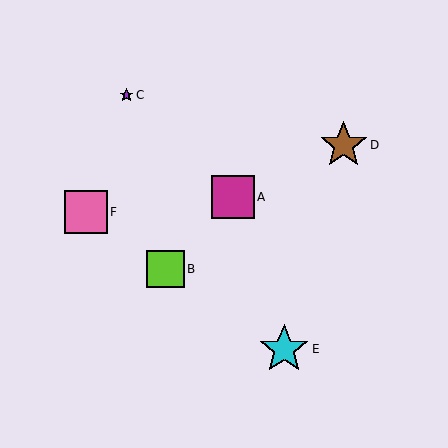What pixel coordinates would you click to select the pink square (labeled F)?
Click at (86, 212) to select the pink square F.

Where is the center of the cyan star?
The center of the cyan star is at (284, 349).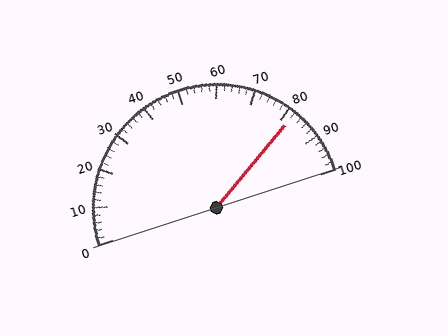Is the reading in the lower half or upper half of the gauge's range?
The reading is in the upper half of the range (0 to 100).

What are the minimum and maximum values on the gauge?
The gauge ranges from 0 to 100.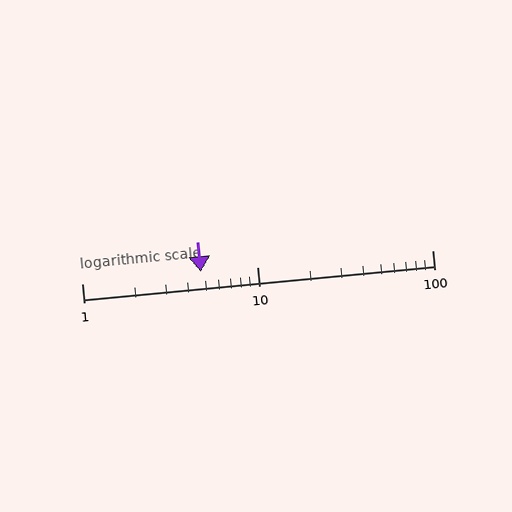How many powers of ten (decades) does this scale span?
The scale spans 2 decades, from 1 to 100.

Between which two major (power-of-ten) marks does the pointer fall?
The pointer is between 1 and 10.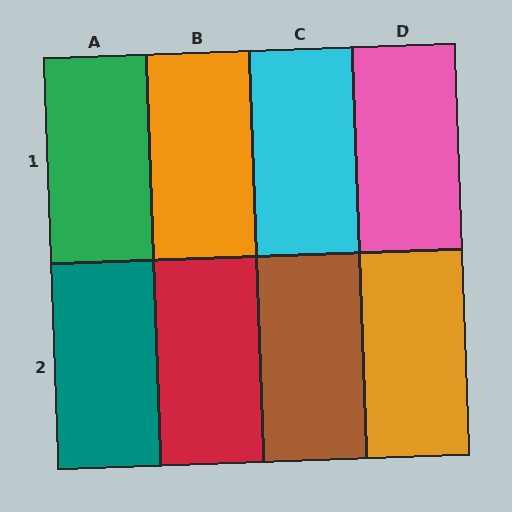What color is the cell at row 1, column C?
Cyan.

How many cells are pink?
1 cell is pink.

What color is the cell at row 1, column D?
Pink.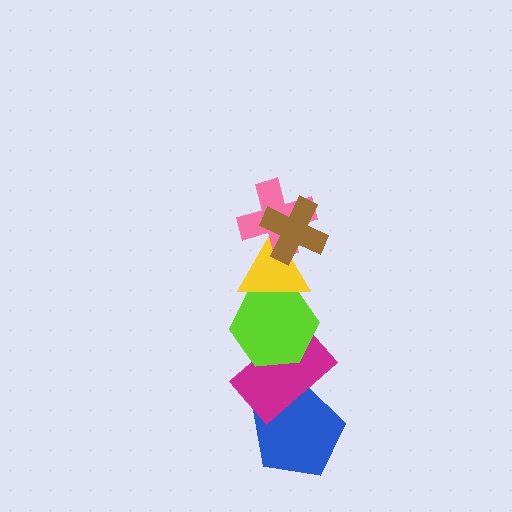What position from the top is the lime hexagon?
The lime hexagon is 4th from the top.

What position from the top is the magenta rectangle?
The magenta rectangle is 5th from the top.